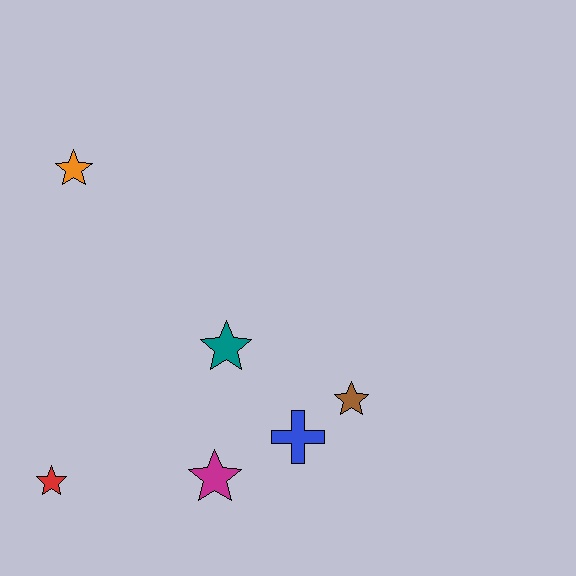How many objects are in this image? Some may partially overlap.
There are 6 objects.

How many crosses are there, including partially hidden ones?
There is 1 cross.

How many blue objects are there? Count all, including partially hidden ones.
There is 1 blue object.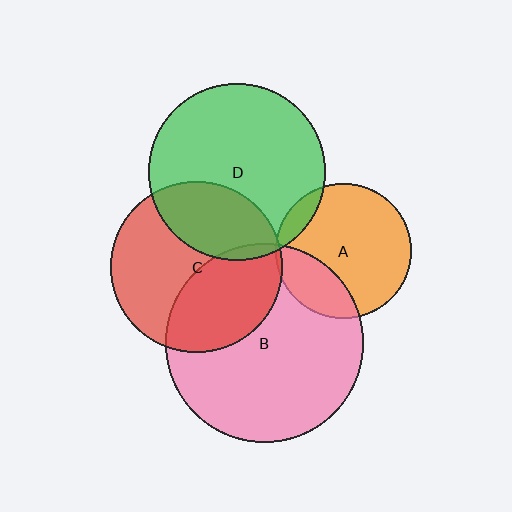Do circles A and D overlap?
Yes.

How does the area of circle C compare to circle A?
Approximately 1.6 times.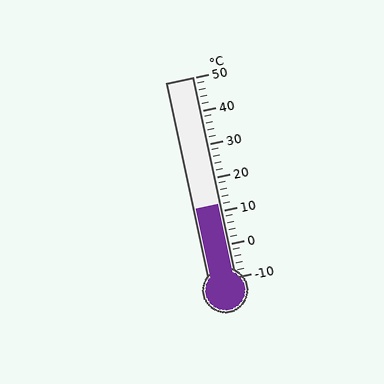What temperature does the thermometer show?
The thermometer shows approximately 12°C.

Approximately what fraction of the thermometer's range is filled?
The thermometer is filled to approximately 35% of its range.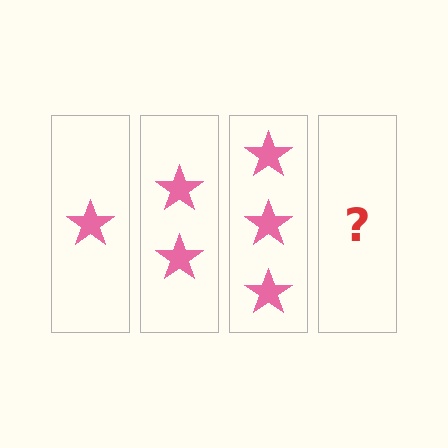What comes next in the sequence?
The next element should be 4 stars.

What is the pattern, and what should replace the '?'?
The pattern is that each step adds one more star. The '?' should be 4 stars.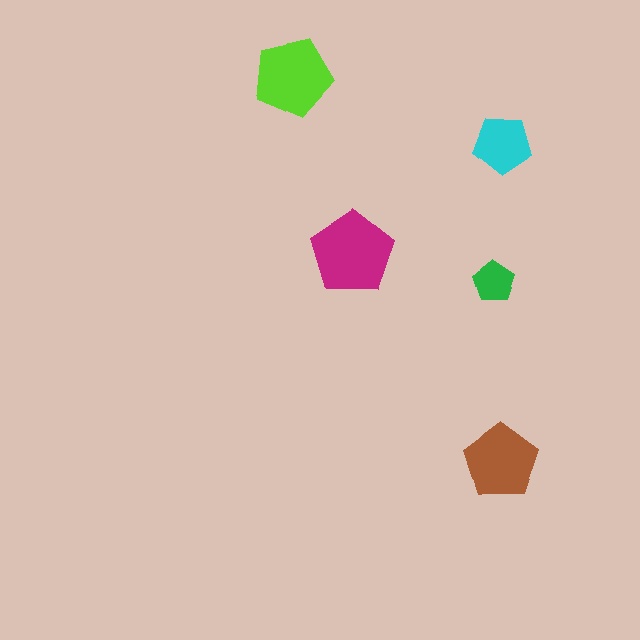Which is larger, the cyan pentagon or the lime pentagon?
The lime one.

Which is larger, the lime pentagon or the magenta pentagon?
The magenta one.